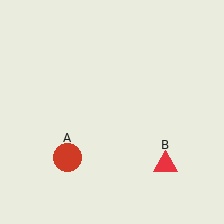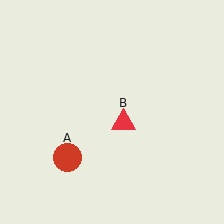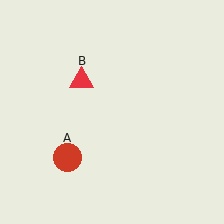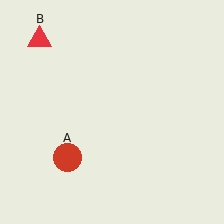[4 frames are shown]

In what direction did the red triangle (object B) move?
The red triangle (object B) moved up and to the left.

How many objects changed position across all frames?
1 object changed position: red triangle (object B).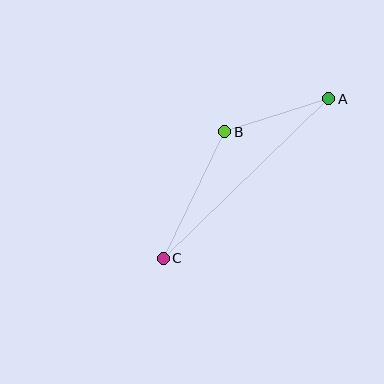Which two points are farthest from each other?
Points A and C are farthest from each other.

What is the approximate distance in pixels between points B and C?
The distance between B and C is approximately 141 pixels.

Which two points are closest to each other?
Points A and B are closest to each other.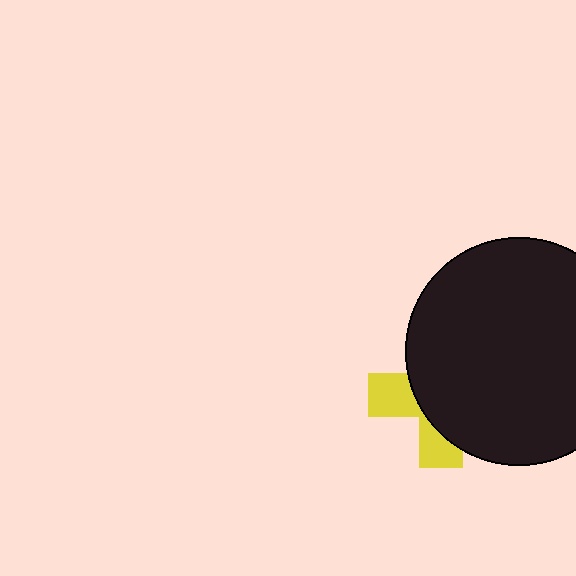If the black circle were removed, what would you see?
You would see the complete yellow cross.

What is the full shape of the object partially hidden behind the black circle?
The partially hidden object is a yellow cross.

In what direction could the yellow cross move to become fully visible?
The yellow cross could move left. That would shift it out from behind the black circle entirely.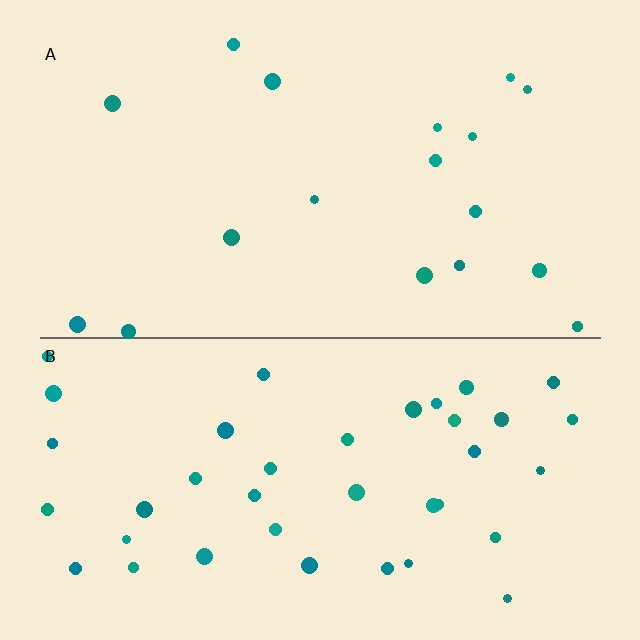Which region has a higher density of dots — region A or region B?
B (the bottom).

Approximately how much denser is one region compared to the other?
Approximately 2.2× — region B over region A.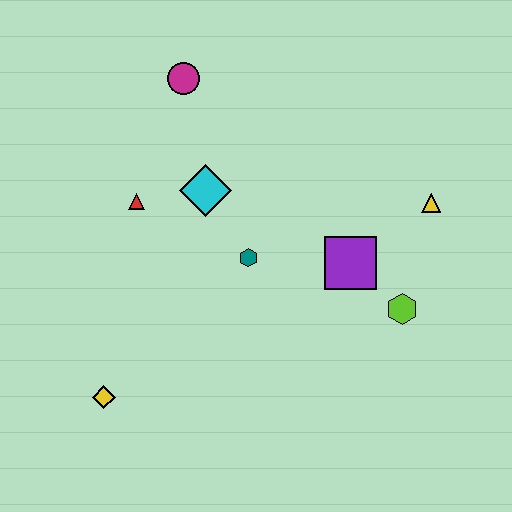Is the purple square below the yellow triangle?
Yes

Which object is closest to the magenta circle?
The cyan diamond is closest to the magenta circle.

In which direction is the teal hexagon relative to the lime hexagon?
The teal hexagon is to the left of the lime hexagon.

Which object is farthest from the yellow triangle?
The yellow diamond is farthest from the yellow triangle.